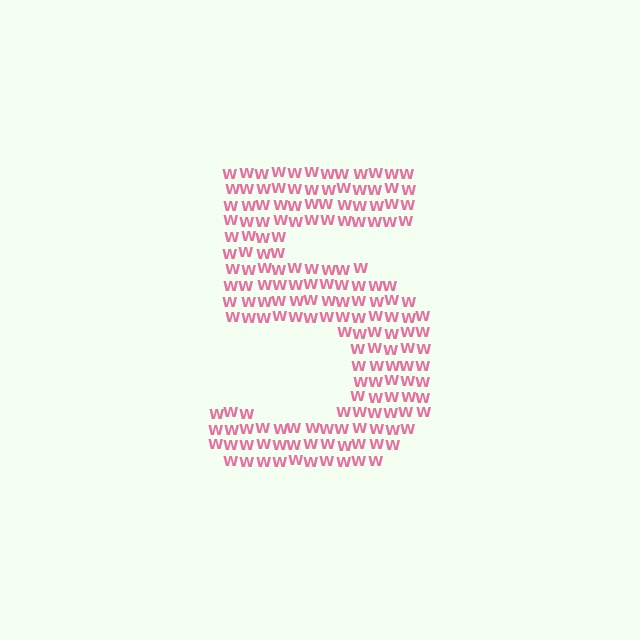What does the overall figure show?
The overall figure shows the digit 5.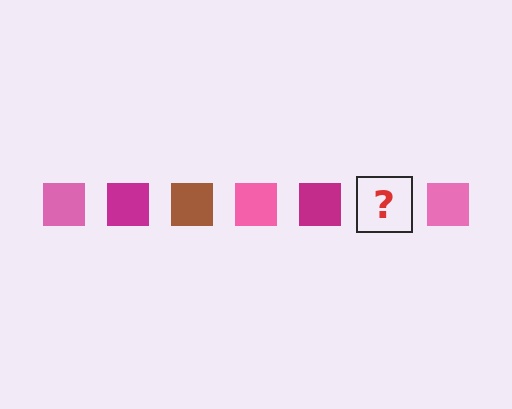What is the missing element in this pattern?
The missing element is a brown square.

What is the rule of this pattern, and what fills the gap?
The rule is that the pattern cycles through pink, magenta, brown squares. The gap should be filled with a brown square.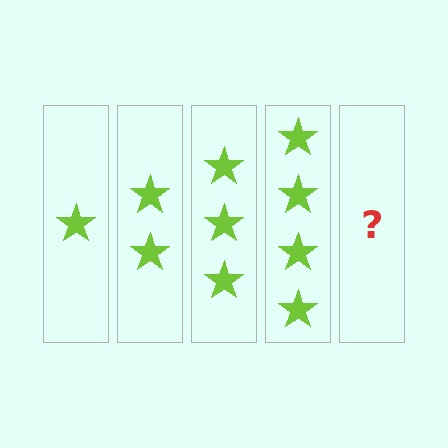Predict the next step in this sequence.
The next step is 5 stars.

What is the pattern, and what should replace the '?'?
The pattern is that each step adds one more star. The '?' should be 5 stars.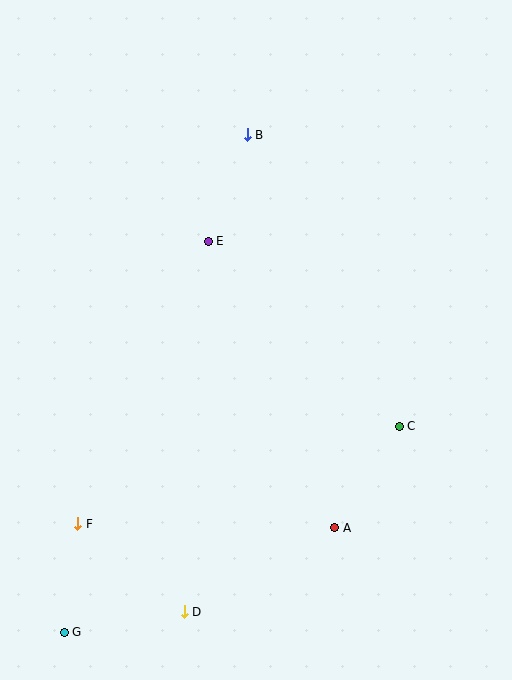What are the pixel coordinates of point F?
Point F is at (78, 524).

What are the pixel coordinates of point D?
Point D is at (184, 612).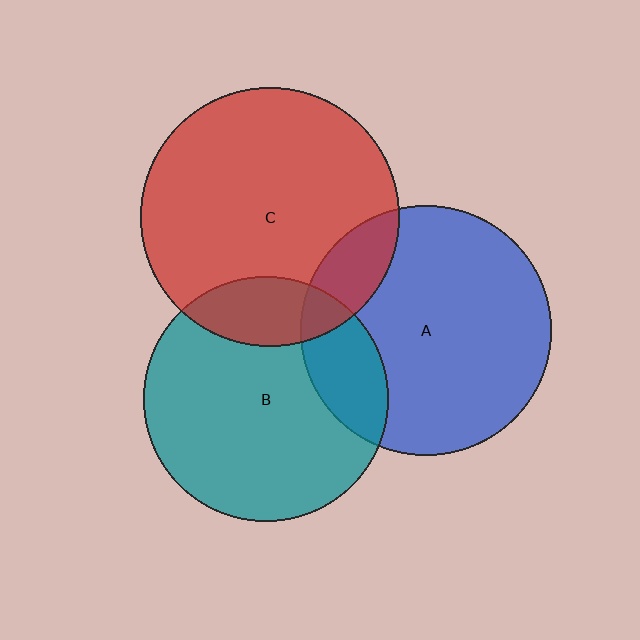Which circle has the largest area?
Circle C (red).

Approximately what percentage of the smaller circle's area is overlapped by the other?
Approximately 20%.